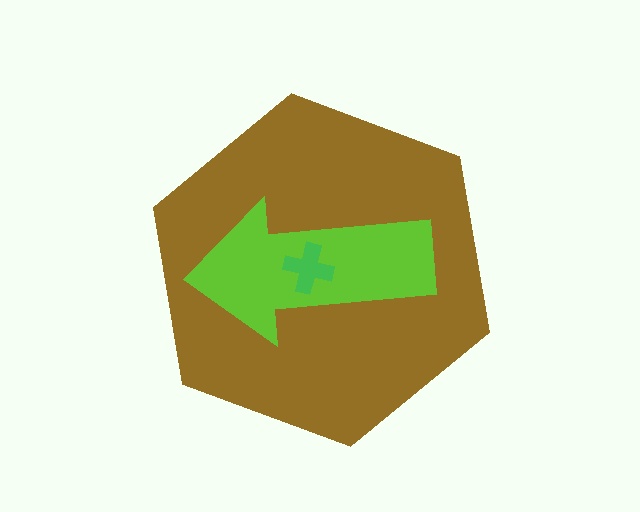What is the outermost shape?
The brown hexagon.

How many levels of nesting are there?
3.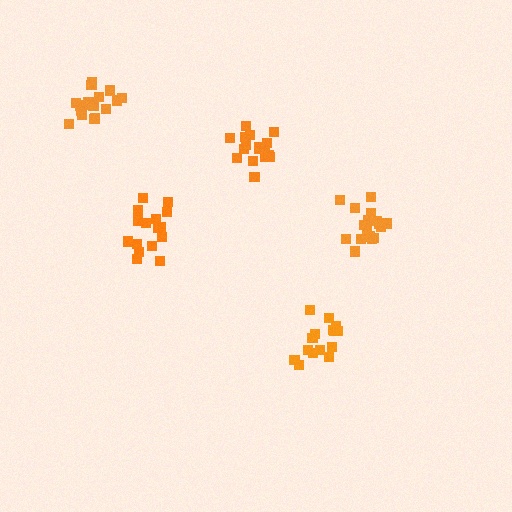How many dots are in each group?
Group 1: 18 dots, Group 2: 16 dots, Group 3: 16 dots, Group 4: 19 dots, Group 5: 17 dots (86 total).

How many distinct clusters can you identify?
There are 5 distinct clusters.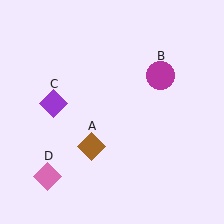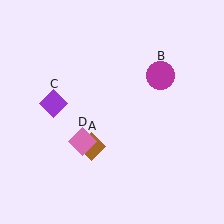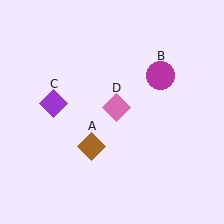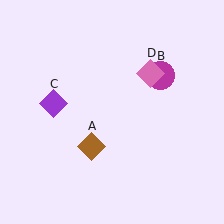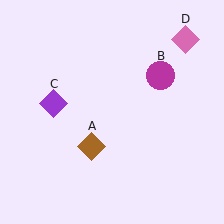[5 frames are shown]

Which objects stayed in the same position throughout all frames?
Brown diamond (object A) and magenta circle (object B) and purple diamond (object C) remained stationary.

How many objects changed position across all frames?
1 object changed position: pink diamond (object D).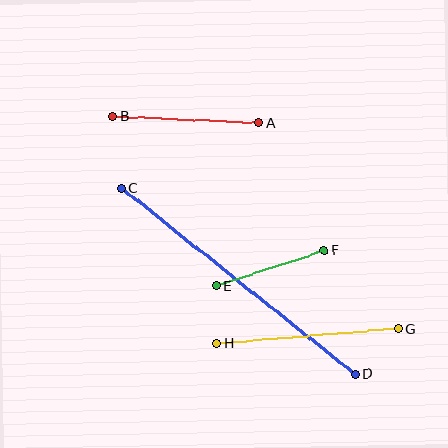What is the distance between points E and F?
The distance is approximately 114 pixels.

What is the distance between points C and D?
The distance is approximately 298 pixels.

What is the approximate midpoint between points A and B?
The midpoint is at approximately (186, 119) pixels.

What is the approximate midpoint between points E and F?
The midpoint is at approximately (270, 268) pixels.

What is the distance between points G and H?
The distance is approximately 182 pixels.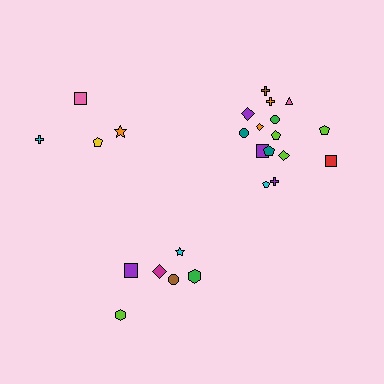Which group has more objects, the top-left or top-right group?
The top-right group.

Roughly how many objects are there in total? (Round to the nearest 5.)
Roughly 25 objects in total.